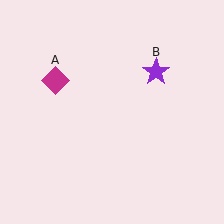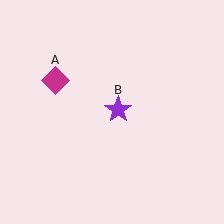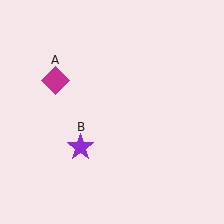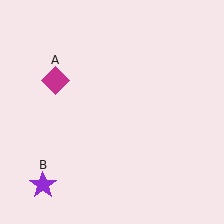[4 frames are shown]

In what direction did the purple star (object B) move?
The purple star (object B) moved down and to the left.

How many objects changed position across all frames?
1 object changed position: purple star (object B).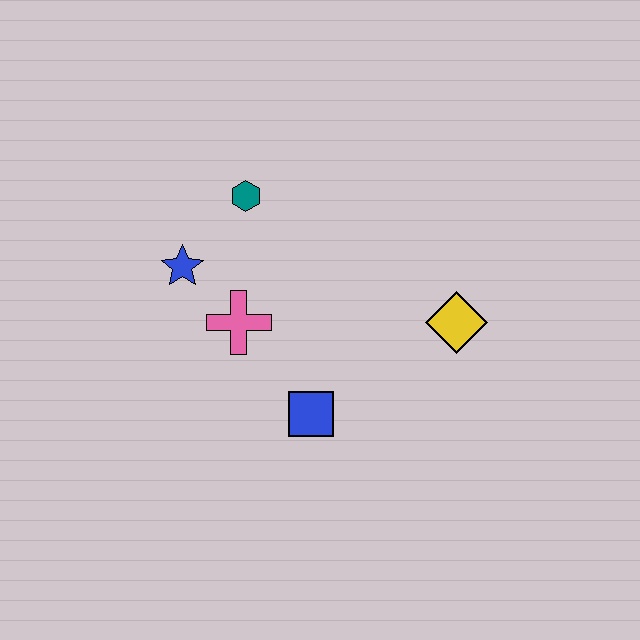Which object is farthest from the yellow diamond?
The blue star is farthest from the yellow diamond.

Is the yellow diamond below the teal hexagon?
Yes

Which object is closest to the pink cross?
The blue star is closest to the pink cross.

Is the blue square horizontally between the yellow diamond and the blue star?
Yes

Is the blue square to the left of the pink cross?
No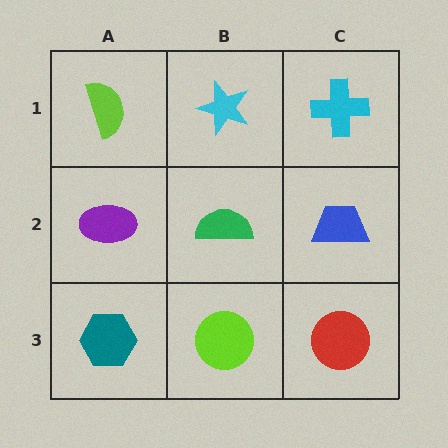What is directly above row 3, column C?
A blue trapezoid.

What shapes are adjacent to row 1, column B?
A green semicircle (row 2, column B), a lime semicircle (row 1, column A), a cyan cross (row 1, column C).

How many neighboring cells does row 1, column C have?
2.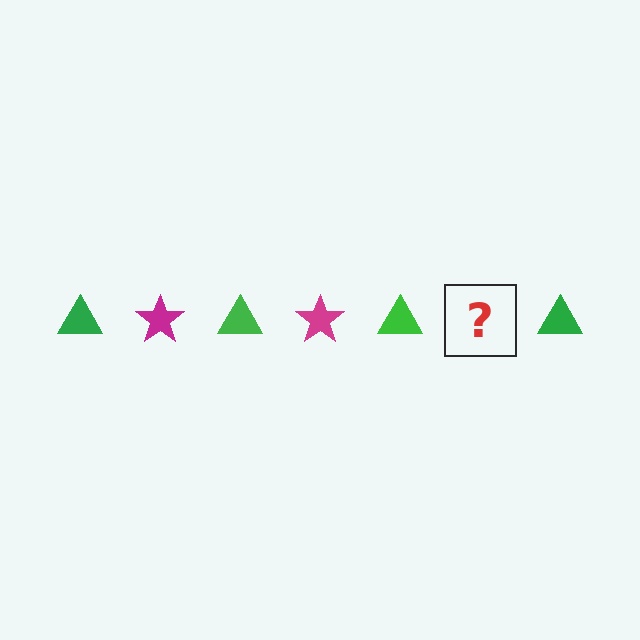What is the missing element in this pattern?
The missing element is a magenta star.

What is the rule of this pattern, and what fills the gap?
The rule is that the pattern alternates between green triangle and magenta star. The gap should be filled with a magenta star.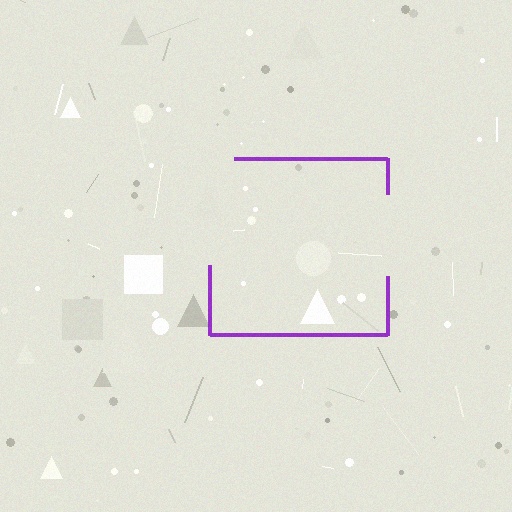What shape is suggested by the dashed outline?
The dashed outline suggests a square.